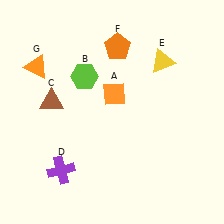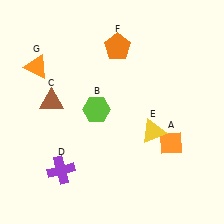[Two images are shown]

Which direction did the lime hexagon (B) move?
The lime hexagon (B) moved down.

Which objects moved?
The objects that moved are: the orange diamond (A), the lime hexagon (B), the yellow triangle (E).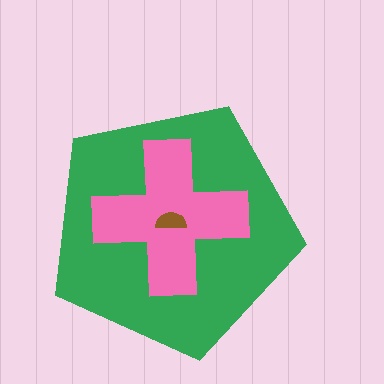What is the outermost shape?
The green pentagon.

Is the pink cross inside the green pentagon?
Yes.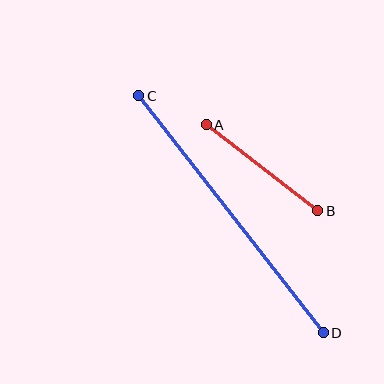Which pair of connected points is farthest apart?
Points C and D are farthest apart.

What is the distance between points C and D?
The distance is approximately 300 pixels.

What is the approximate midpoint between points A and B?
The midpoint is at approximately (262, 168) pixels.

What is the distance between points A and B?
The distance is approximately 141 pixels.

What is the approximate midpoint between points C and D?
The midpoint is at approximately (231, 214) pixels.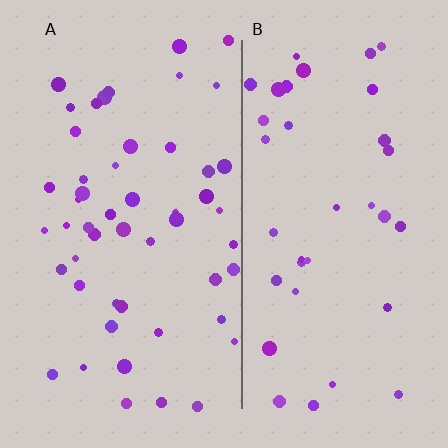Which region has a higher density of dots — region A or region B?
A (the left).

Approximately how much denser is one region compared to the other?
Approximately 1.4× — region A over region B.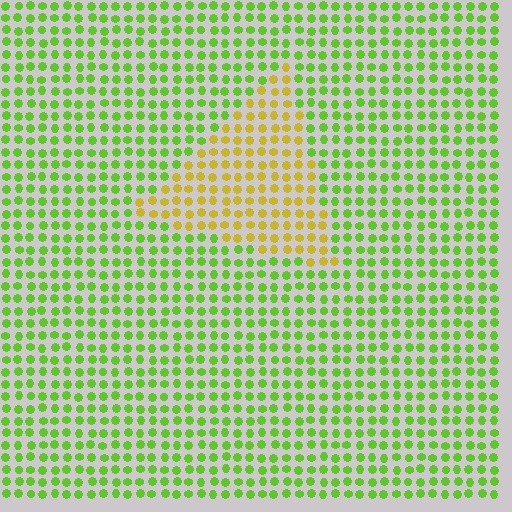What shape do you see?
I see a triangle.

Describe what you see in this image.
The image is filled with small lime elements in a uniform arrangement. A triangle-shaped region is visible where the elements are tinted to a slightly different hue, forming a subtle color boundary.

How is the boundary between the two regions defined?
The boundary is defined purely by a slight shift in hue (about 47 degrees). Spacing, size, and orientation are identical on both sides.